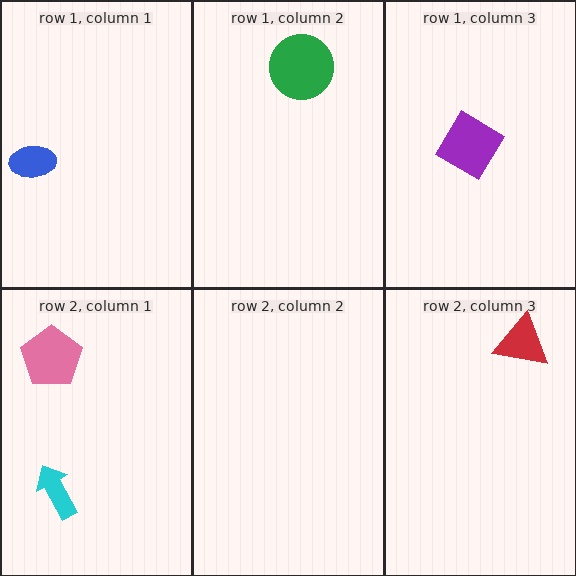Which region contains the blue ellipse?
The row 1, column 1 region.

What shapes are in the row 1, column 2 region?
The green circle.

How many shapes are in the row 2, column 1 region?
2.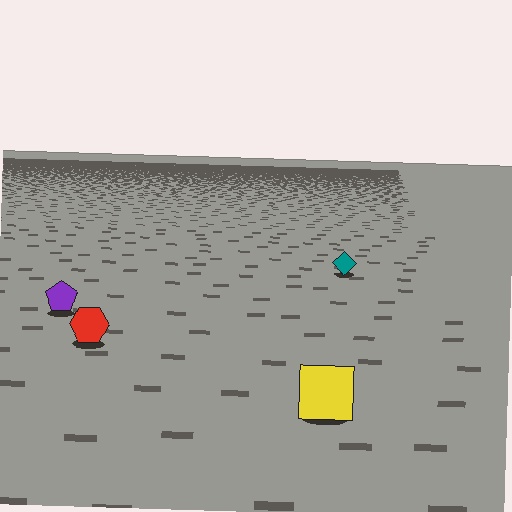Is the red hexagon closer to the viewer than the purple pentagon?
Yes. The red hexagon is closer — you can tell from the texture gradient: the ground texture is coarser near it.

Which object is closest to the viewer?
The yellow square is closest. The texture marks near it are larger and more spread out.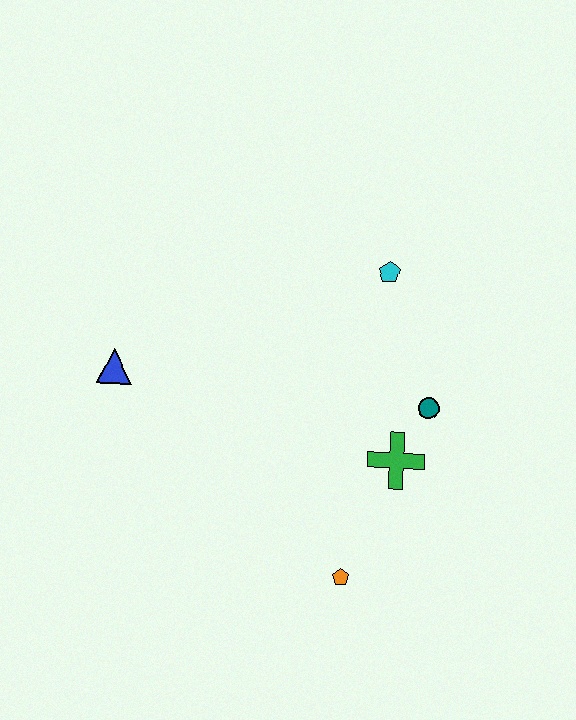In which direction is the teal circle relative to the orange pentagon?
The teal circle is above the orange pentagon.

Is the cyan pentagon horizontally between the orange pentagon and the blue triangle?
No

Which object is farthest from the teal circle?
The blue triangle is farthest from the teal circle.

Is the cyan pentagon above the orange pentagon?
Yes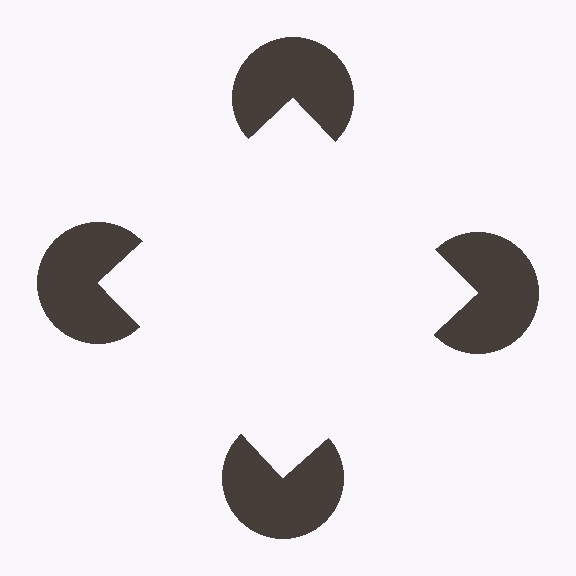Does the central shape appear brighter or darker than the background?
It typically appears slightly brighter than the background, even though no actual brightness change is drawn.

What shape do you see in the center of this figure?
An illusory square — its edges are inferred from the aligned wedge cuts in the pac-man discs, not physically drawn.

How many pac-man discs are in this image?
There are 4 — one at each vertex of the illusory square.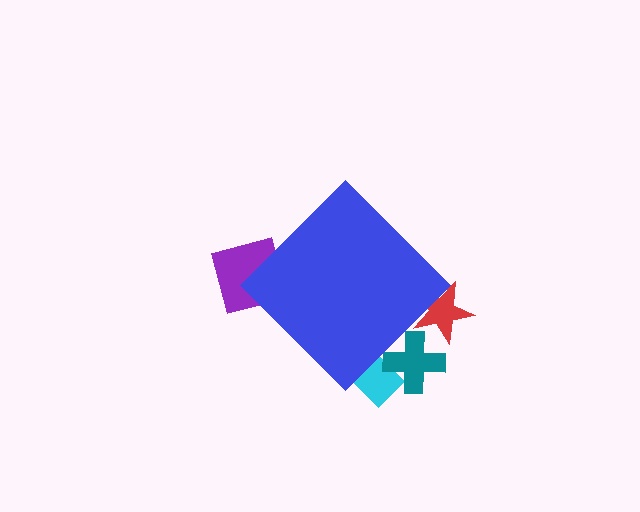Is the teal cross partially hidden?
Yes, the teal cross is partially hidden behind the blue diamond.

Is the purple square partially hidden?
Yes, the purple square is partially hidden behind the blue diamond.